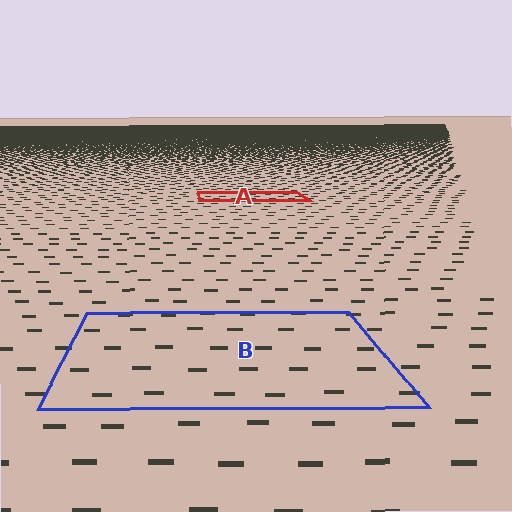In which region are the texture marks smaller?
The texture marks are smaller in region A, because it is farther away.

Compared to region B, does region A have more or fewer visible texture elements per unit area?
Region A has more texture elements per unit area — they are packed more densely because it is farther away.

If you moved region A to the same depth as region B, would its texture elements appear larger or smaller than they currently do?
They would appear larger. At a closer depth, the same texture elements are projected at a bigger on-screen size.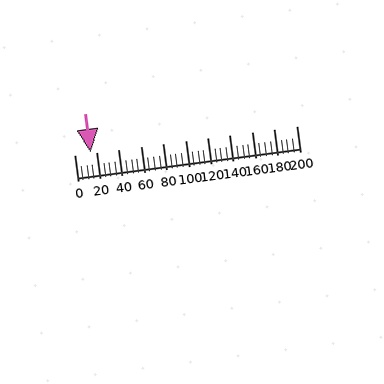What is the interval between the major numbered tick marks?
The major tick marks are spaced 20 units apart.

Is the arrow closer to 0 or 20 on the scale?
The arrow is closer to 20.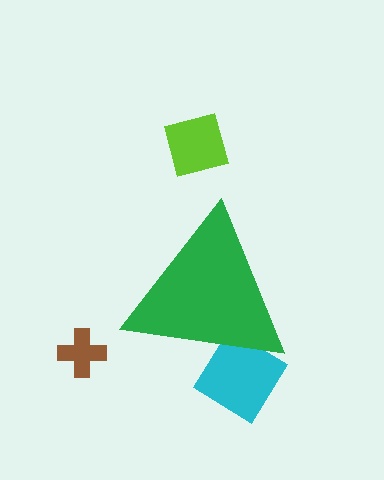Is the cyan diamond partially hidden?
Yes, the cyan diamond is partially hidden behind the green triangle.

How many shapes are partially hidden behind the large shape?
1 shape is partially hidden.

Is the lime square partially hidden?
No, the lime square is fully visible.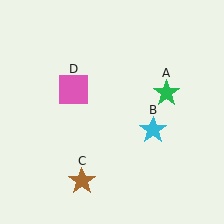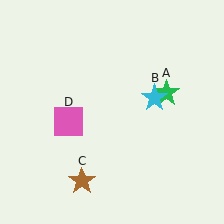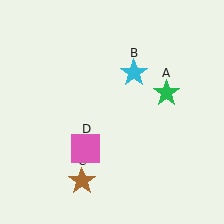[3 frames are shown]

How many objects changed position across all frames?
2 objects changed position: cyan star (object B), pink square (object D).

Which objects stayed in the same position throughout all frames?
Green star (object A) and brown star (object C) remained stationary.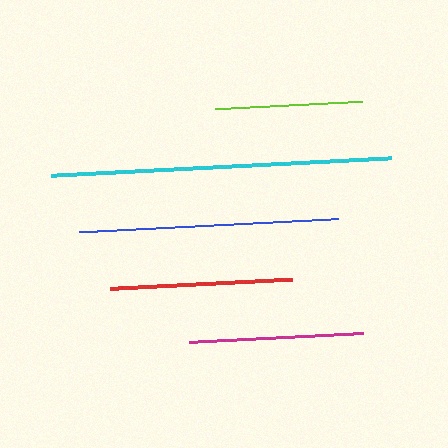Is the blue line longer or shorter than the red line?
The blue line is longer than the red line.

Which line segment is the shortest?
The lime line is the shortest at approximately 147 pixels.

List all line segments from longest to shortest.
From longest to shortest: cyan, blue, red, magenta, lime.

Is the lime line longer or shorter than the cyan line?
The cyan line is longer than the lime line.